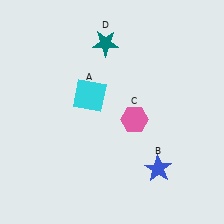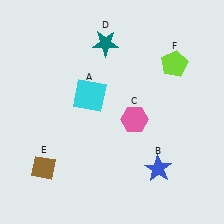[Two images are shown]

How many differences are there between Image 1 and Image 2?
There are 2 differences between the two images.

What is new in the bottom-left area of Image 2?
A brown diamond (E) was added in the bottom-left area of Image 2.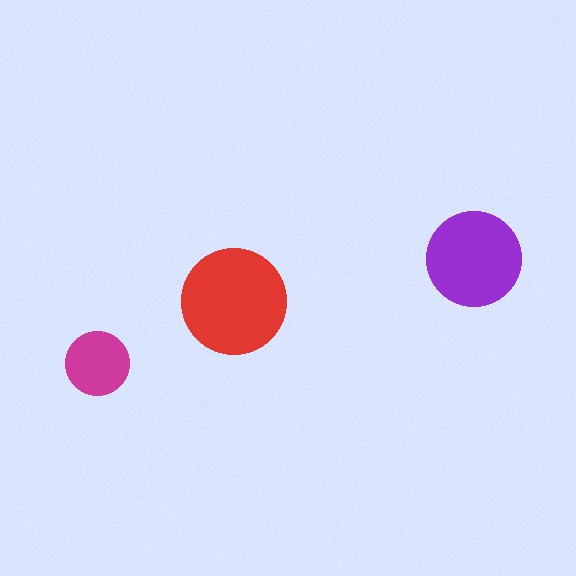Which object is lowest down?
The magenta circle is bottommost.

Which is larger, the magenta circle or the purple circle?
The purple one.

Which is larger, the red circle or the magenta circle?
The red one.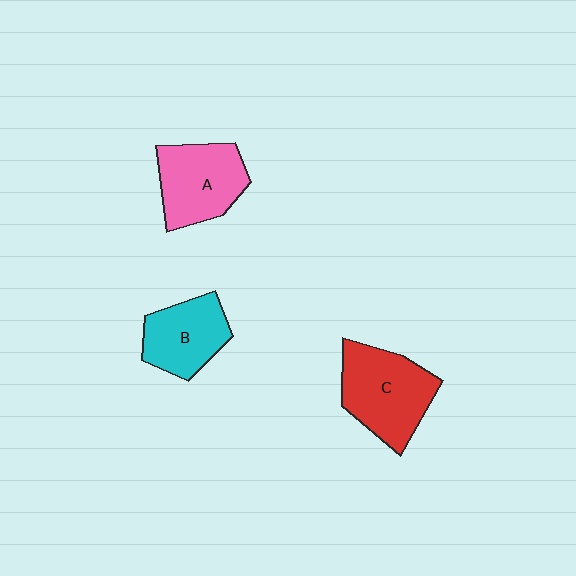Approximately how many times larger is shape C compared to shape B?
Approximately 1.3 times.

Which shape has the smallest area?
Shape B (cyan).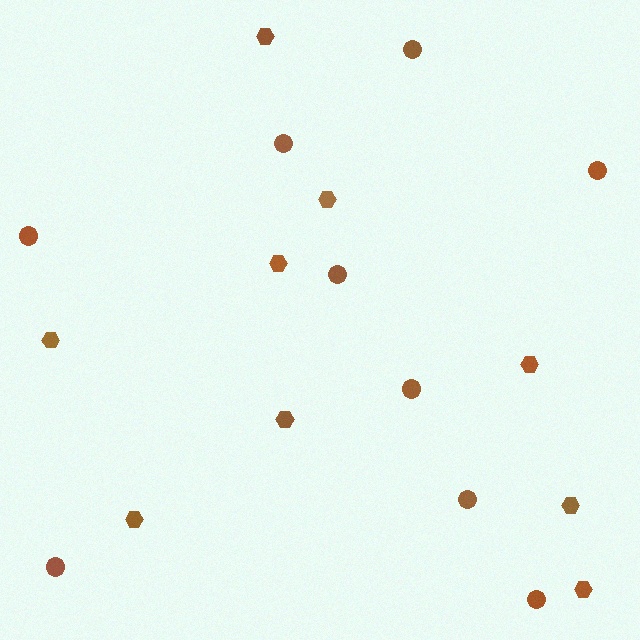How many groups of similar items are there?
There are 2 groups: one group of hexagons (9) and one group of circles (9).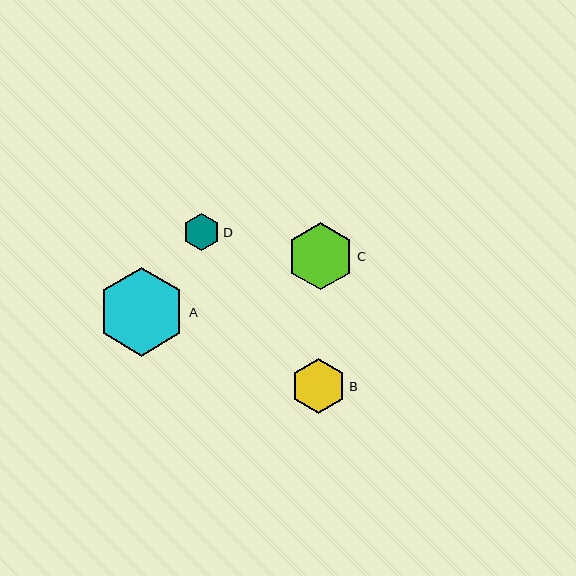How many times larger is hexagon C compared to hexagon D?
Hexagon C is approximately 1.8 times the size of hexagon D.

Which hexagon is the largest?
Hexagon A is the largest with a size of approximately 89 pixels.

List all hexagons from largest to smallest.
From largest to smallest: A, C, B, D.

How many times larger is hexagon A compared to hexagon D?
Hexagon A is approximately 2.4 times the size of hexagon D.